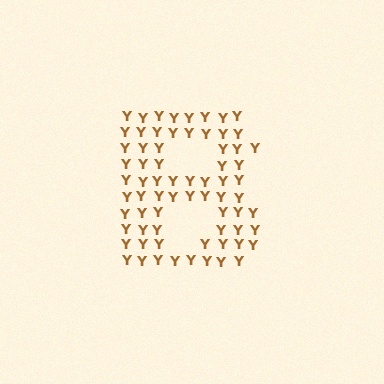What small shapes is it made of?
It is made of small letter Y's.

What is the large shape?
The large shape is the letter B.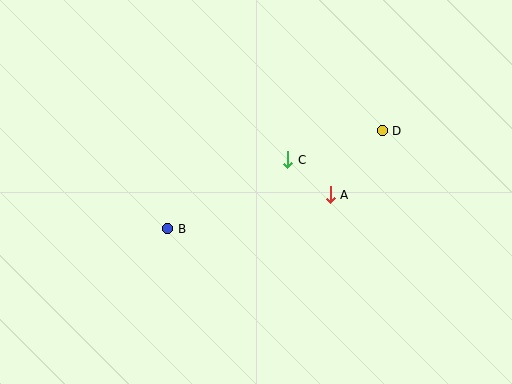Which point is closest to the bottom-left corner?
Point B is closest to the bottom-left corner.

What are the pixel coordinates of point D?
Point D is at (382, 131).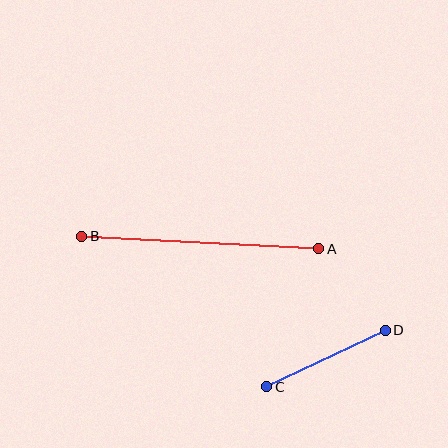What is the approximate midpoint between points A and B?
The midpoint is at approximately (200, 242) pixels.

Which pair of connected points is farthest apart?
Points A and B are farthest apart.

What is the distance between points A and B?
The distance is approximately 237 pixels.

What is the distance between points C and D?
The distance is approximately 131 pixels.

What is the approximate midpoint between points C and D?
The midpoint is at approximately (326, 359) pixels.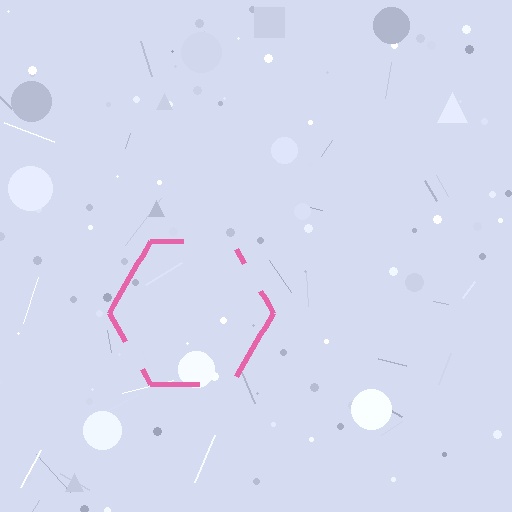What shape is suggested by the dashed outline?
The dashed outline suggests a hexagon.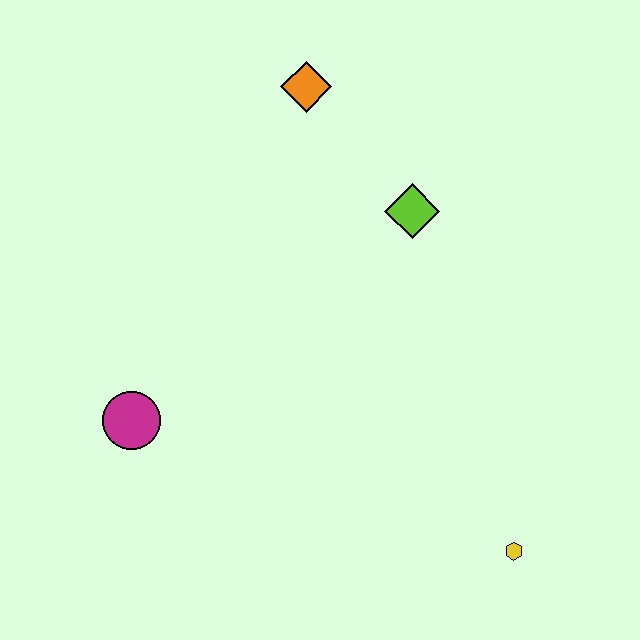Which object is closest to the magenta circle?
The lime diamond is closest to the magenta circle.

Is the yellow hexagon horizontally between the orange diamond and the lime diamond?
No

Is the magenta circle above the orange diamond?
No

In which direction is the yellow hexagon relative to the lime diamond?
The yellow hexagon is below the lime diamond.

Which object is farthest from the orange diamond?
The yellow hexagon is farthest from the orange diamond.